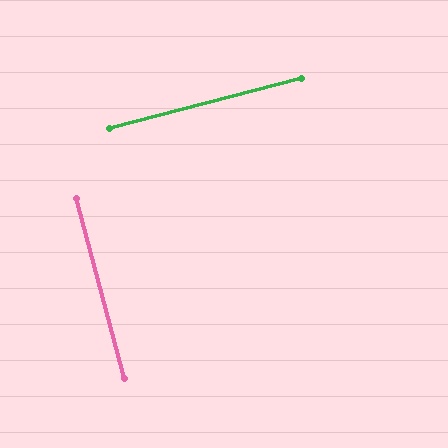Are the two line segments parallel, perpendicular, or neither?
Perpendicular — they meet at approximately 90°.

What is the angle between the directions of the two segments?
Approximately 90 degrees.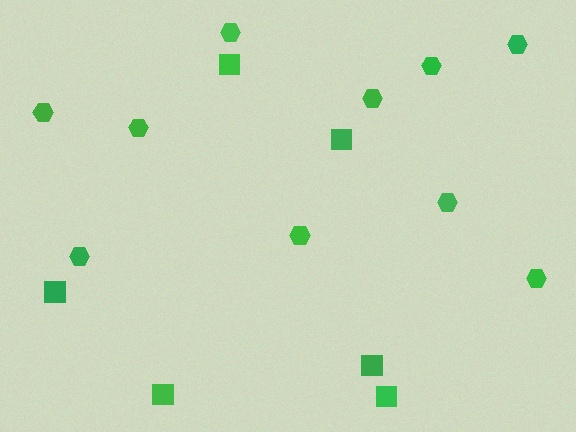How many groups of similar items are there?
There are 2 groups: one group of squares (6) and one group of hexagons (10).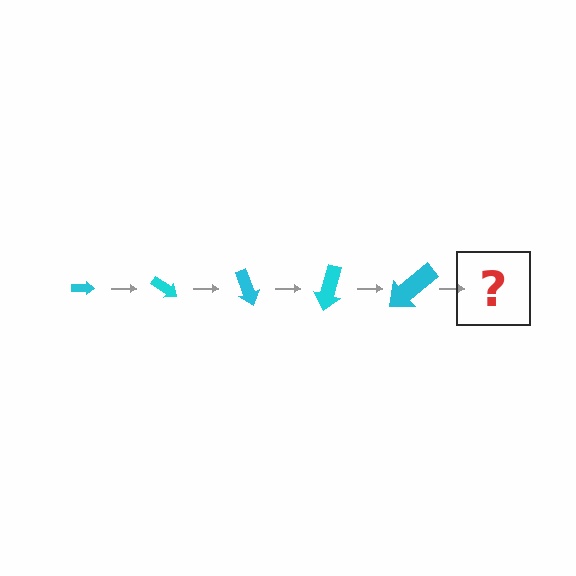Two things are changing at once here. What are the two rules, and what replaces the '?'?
The two rules are that the arrow grows larger each step and it rotates 35 degrees each step. The '?' should be an arrow, larger than the previous one and rotated 175 degrees from the start.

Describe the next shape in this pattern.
It should be an arrow, larger than the previous one and rotated 175 degrees from the start.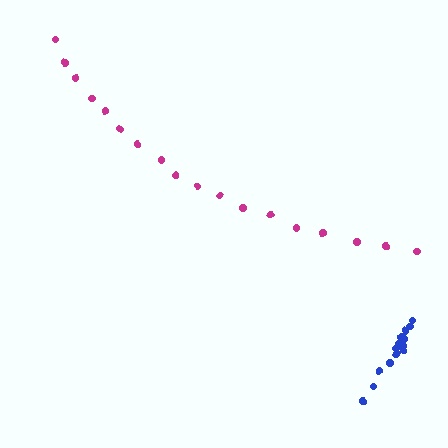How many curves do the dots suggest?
There are 2 distinct paths.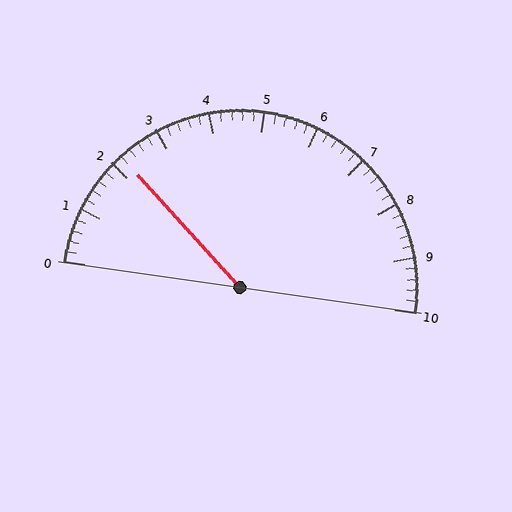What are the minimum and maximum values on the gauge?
The gauge ranges from 0 to 10.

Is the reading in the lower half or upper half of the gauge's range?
The reading is in the lower half of the range (0 to 10).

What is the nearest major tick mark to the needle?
The nearest major tick mark is 2.